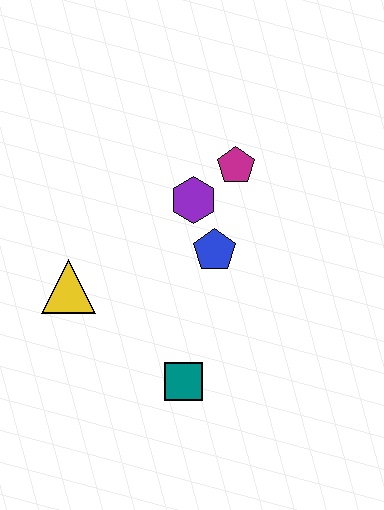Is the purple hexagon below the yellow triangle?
No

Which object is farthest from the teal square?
The magenta pentagon is farthest from the teal square.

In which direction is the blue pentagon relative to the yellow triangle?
The blue pentagon is to the right of the yellow triangle.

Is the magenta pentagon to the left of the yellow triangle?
No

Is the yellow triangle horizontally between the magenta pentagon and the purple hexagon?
No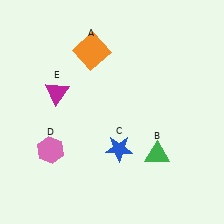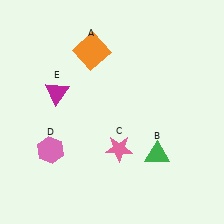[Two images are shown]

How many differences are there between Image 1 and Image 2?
There is 1 difference between the two images.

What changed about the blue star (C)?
In Image 1, C is blue. In Image 2, it changed to pink.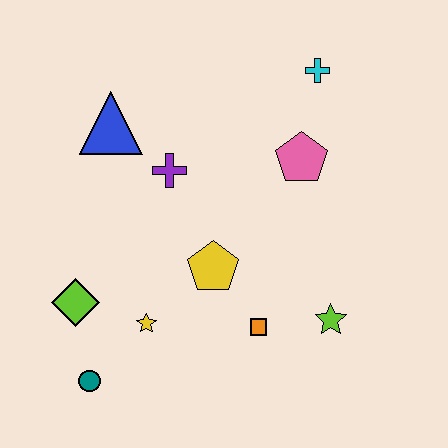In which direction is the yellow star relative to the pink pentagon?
The yellow star is below the pink pentagon.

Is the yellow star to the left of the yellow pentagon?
Yes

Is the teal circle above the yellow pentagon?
No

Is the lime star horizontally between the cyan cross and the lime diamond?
No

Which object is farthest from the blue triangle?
The lime star is farthest from the blue triangle.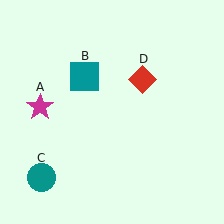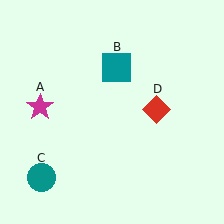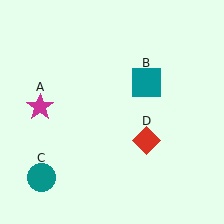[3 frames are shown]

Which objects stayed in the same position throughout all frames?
Magenta star (object A) and teal circle (object C) remained stationary.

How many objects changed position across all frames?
2 objects changed position: teal square (object B), red diamond (object D).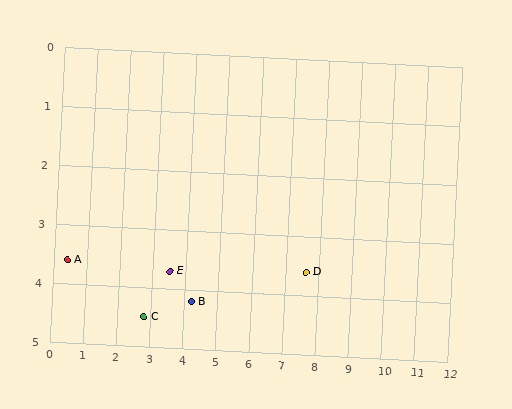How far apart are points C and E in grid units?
Points C and E are about 1.1 grid units apart.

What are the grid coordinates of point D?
Point D is at approximately (7.6, 3.6).